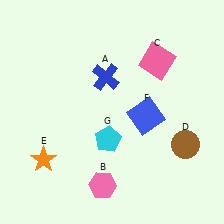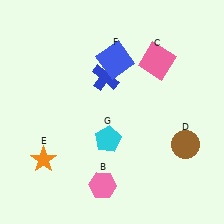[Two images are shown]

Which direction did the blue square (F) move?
The blue square (F) moved up.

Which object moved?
The blue square (F) moved up.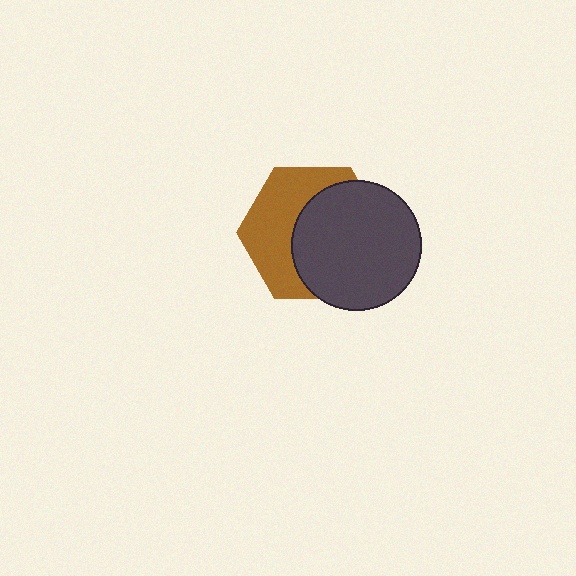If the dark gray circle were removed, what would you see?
You would see the complete brown hexagon.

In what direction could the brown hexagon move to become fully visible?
The brown hexagon could move left. That would shift it out from behind the dark gray circle entirely.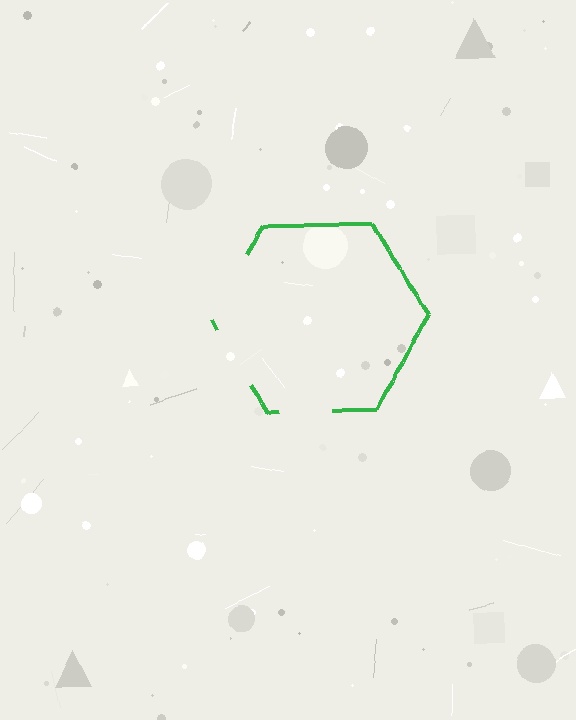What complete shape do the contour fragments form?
The contour fragments form a hexagon.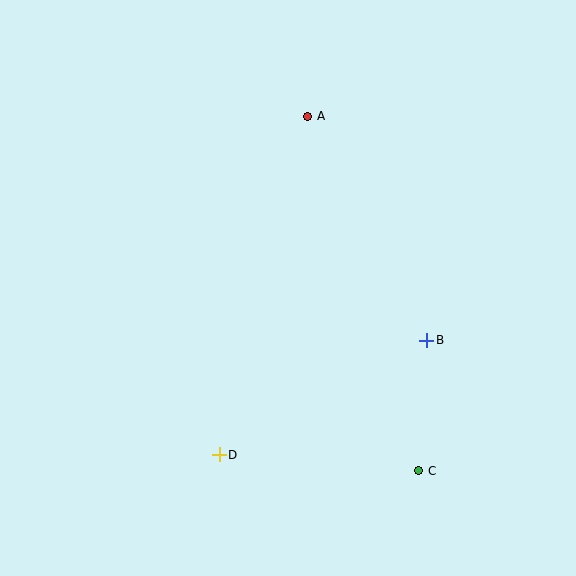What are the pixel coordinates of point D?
Point D is at (219, 455).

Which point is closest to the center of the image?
Point B at (427, 340) is closest to the center.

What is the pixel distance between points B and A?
The distance between B and A is 253 pixels.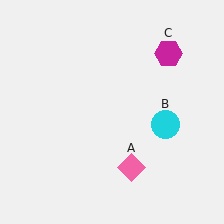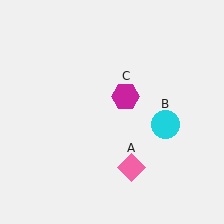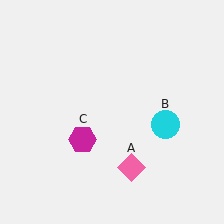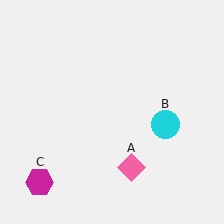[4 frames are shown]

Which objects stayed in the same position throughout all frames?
Pink diamond (object A) and cyan circle (object B) remained stationary.